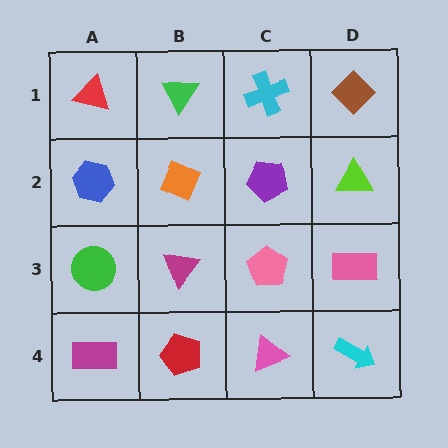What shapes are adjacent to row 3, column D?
A lime triangle (row 2, column D), a cyan arrow (row 4, column D), a pink pentagon (row 3, column C).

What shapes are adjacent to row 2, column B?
A green triangle (row 1, column B), a magenta triangle (row 3, column B), a blue hexagon (row 2, column A), a purple pentagon (row 2, column C).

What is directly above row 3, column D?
A lime triangle.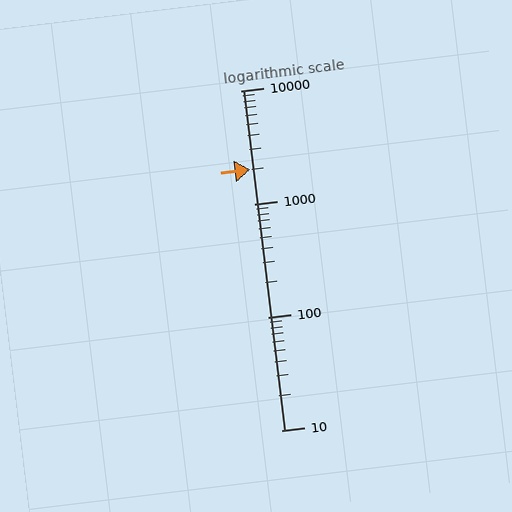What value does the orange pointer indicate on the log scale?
The pointer indicates approximately 2000.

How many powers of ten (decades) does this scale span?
The scale spans 3 decades, from 10 to 10000.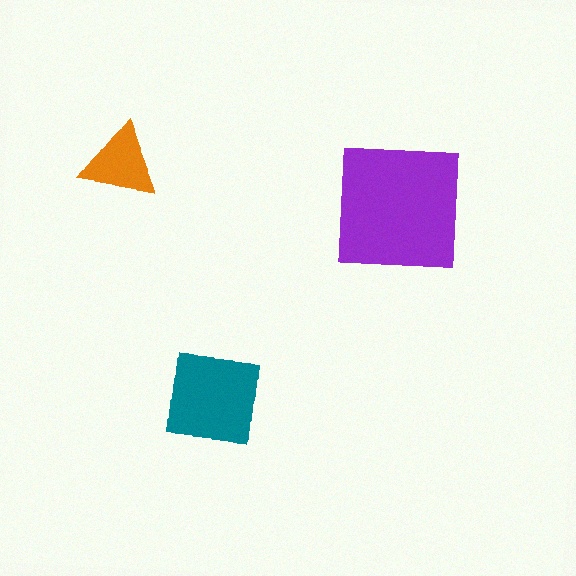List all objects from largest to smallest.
The purple square, the teal square, the orange triangle.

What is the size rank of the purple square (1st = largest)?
1st.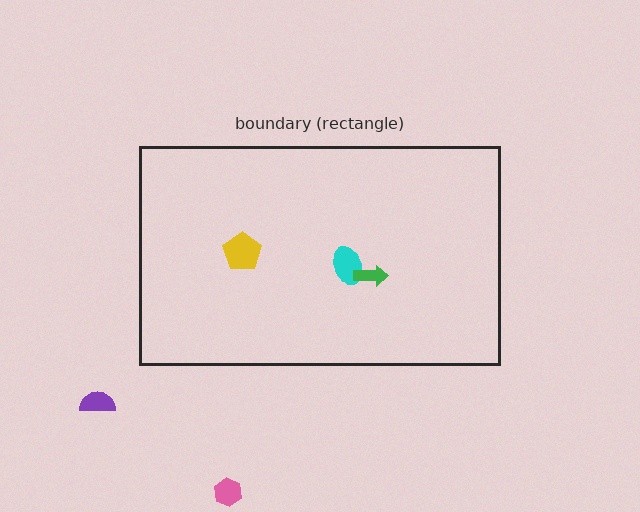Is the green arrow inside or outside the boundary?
Inside.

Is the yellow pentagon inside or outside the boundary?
Inside.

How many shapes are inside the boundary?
3 inside, 2 outside.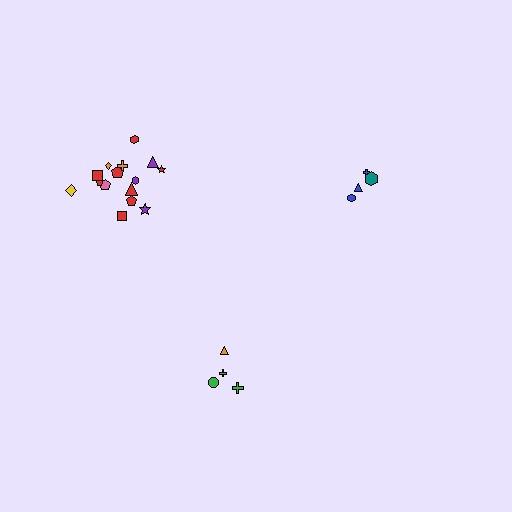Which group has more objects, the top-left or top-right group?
The top-left group.